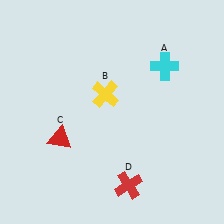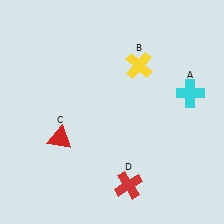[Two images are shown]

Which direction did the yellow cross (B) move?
The yellow cross (B) moved right.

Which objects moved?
The objects that moved are: the cyan cross (A), the yellow cross (B).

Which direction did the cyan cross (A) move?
The cyan cross (A) moved down.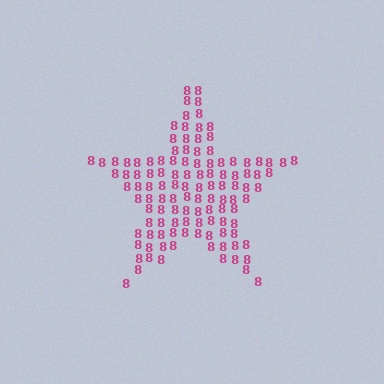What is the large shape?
The large shape is a star.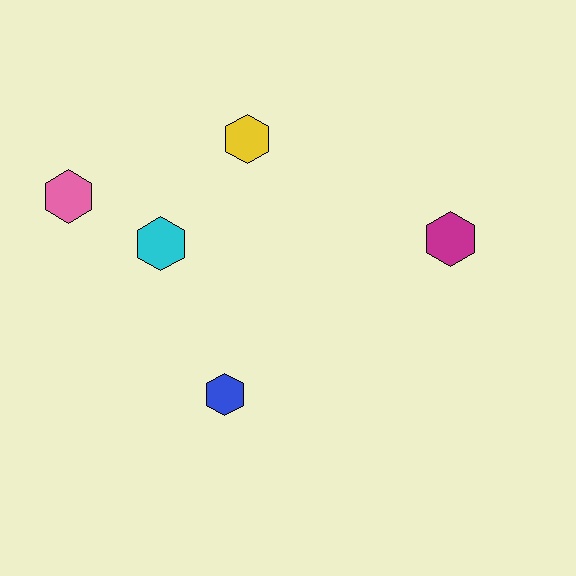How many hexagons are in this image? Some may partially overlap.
There are 5 hexagons.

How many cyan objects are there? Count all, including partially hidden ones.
There is 1 cyan object.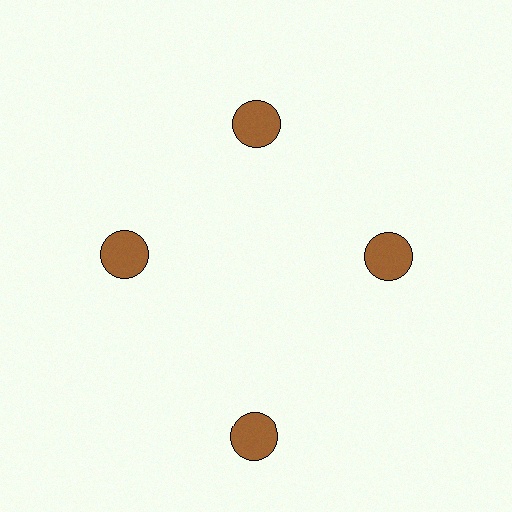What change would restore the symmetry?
The symmetry would be restored by moving it inward, back onto the ring so that all 4 circles sit at equal angles and equal distance from the center.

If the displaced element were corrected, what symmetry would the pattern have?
It would have 4-fold rotational symmetry — the pattern would map onto itself every 90 degrees.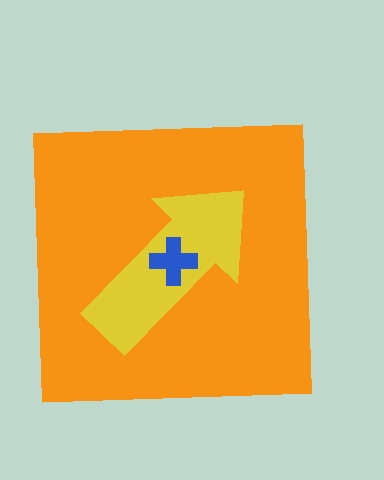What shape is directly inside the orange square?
The yellow arrow.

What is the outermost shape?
The orange square.